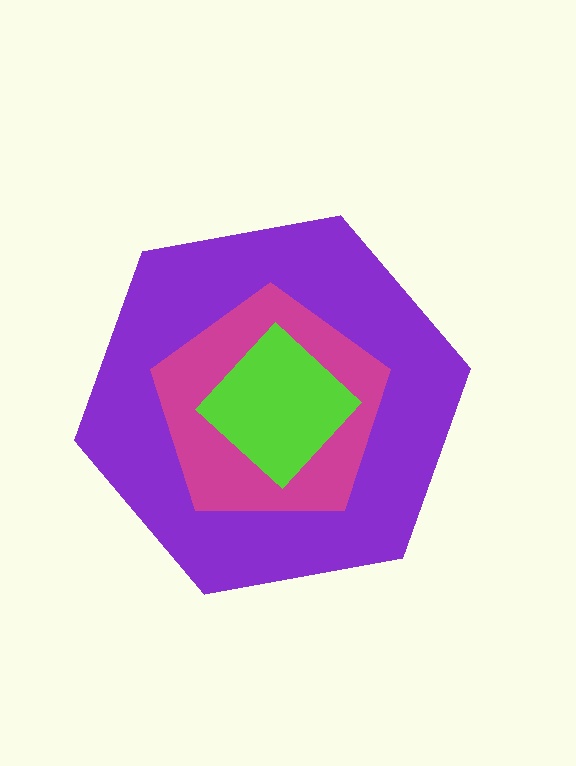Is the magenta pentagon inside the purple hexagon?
Yes.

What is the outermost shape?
The purple hexagon.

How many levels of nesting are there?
3.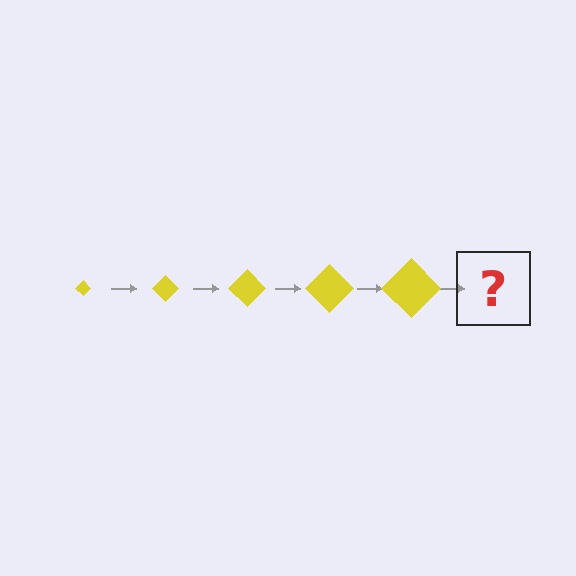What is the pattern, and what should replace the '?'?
The pattern is that the diamond gets progressively larger each step. The '?' should be a yellow diamond, larger than the previous one.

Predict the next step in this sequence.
The next step is a yellow diamond, larger than the previous one.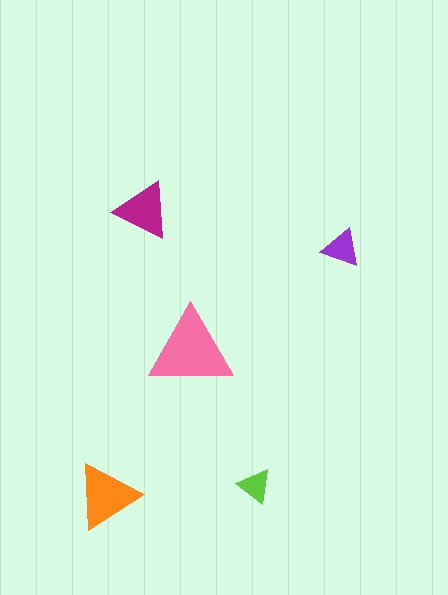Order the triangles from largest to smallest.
the pink one, the orange one, the magenta one, the purple one, the lime one.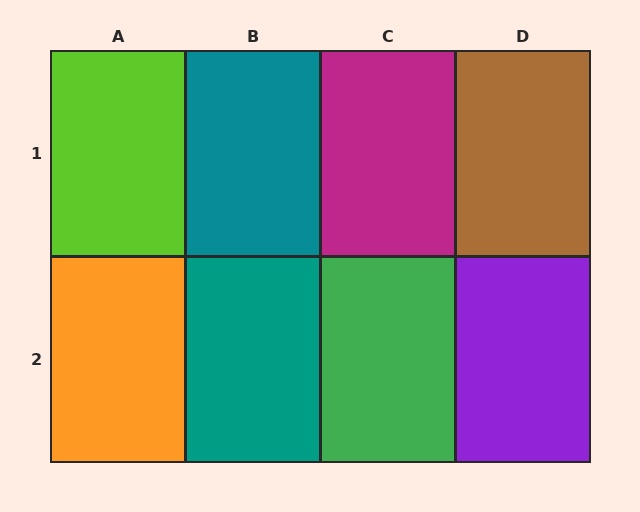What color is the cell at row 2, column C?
Green.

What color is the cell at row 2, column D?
Purple.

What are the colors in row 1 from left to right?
Lime, teal, magenta, brown.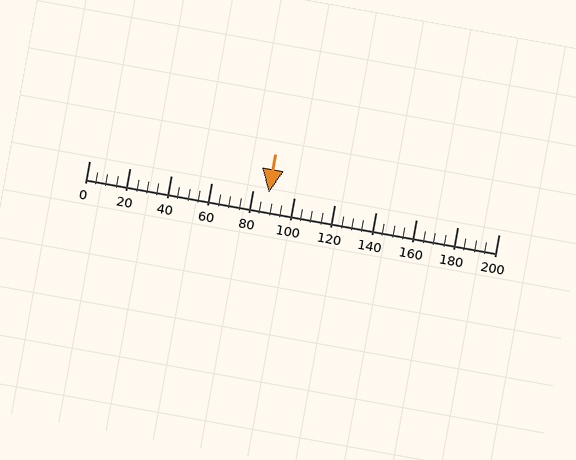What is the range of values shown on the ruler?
The ruler shows values from 0 to 200.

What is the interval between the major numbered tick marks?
The major tick marks are spaced 20 units apart.